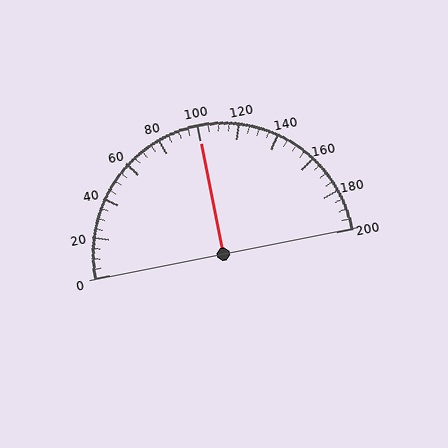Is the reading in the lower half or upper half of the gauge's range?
The reading is in the upper half of the range (0 to 200).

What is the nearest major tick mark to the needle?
The nearest major tick mark is 100.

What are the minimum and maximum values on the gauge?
The gauge ranges from 0 to 200.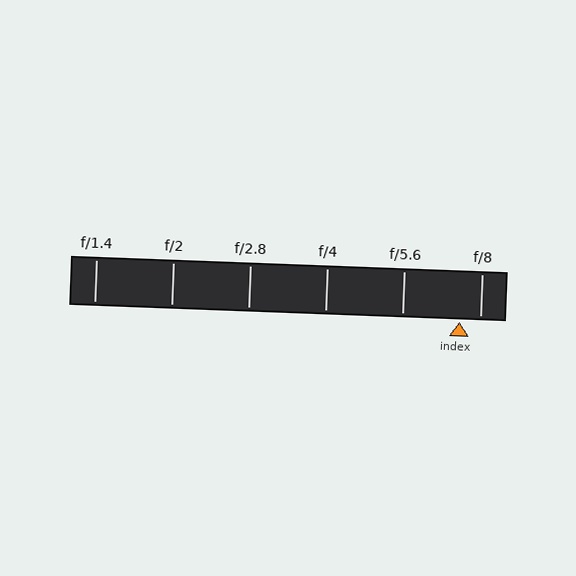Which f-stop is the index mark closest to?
The index mark is closest to f/8.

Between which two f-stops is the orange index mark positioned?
The index mark is between f/5.6 and f/8.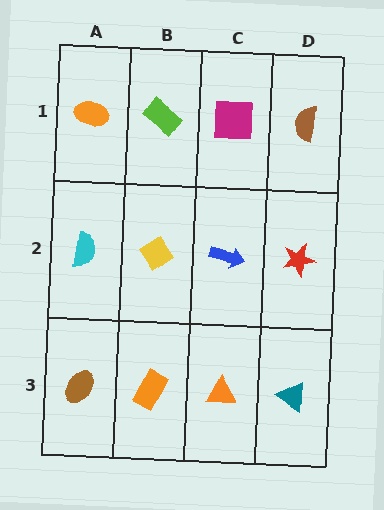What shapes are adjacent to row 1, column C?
A blue arrow (row 2, column C), a lime rectangle (row 1, column B), a brown semicircle (row 1, column D).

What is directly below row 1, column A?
A cyan semicircle.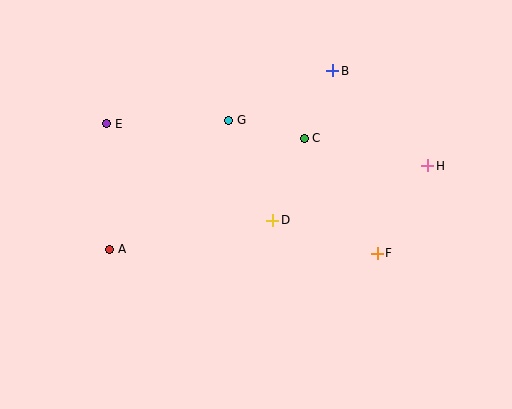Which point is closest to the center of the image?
Point D at (273, 220) is closest to the center.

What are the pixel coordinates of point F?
Point F is at (377, 253).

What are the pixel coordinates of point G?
Point G is at (229, 120).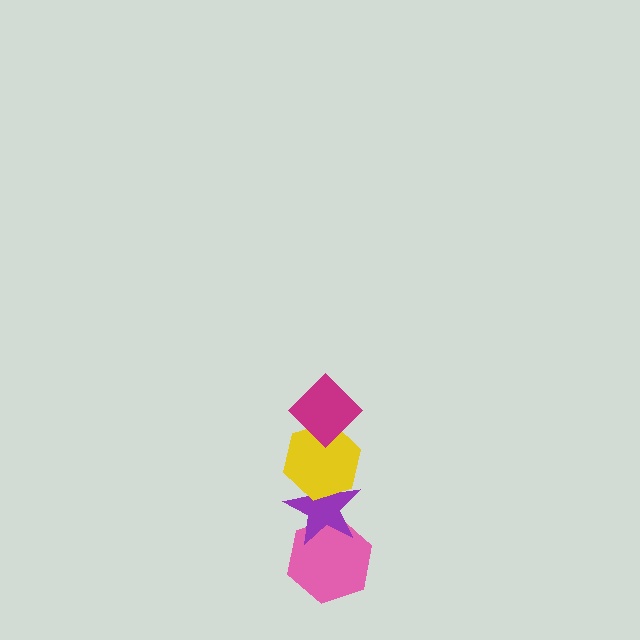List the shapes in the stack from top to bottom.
From top to bottom: the magenta diamond, the yellow hexagon, the purple star, the pink hexagon.